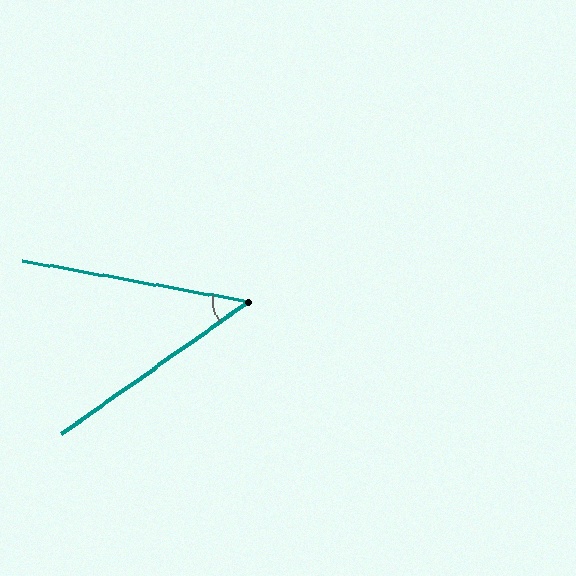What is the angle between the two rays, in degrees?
Approximately 45 degrees.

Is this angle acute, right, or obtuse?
It is acute.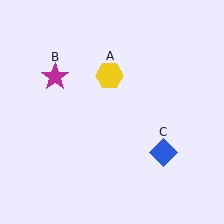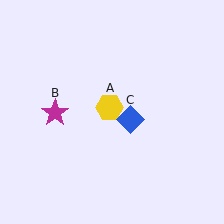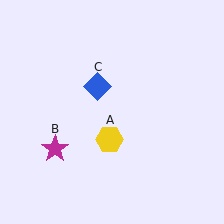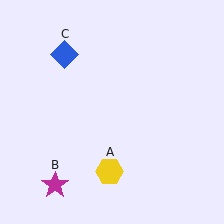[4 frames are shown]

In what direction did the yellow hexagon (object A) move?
The yellow hexagon (object A) moved down.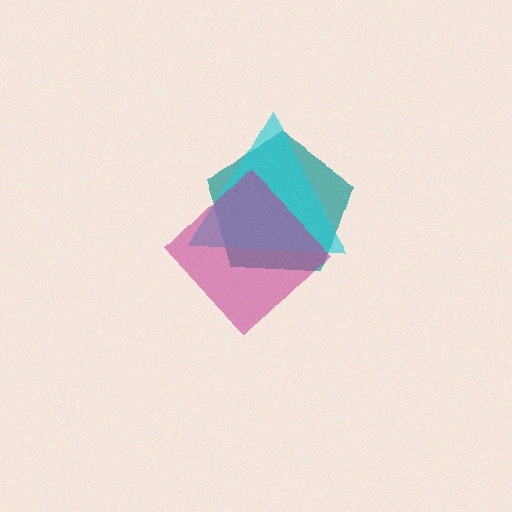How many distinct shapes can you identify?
There are 3 distinct shapes: a teal pentagon, a cyan triangle, a magenta diamond.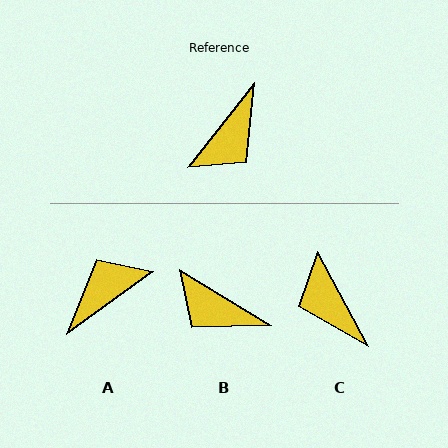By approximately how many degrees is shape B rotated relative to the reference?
Approximately 83 degrees clockwise.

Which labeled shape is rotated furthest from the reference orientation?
A, about 165 degrees away.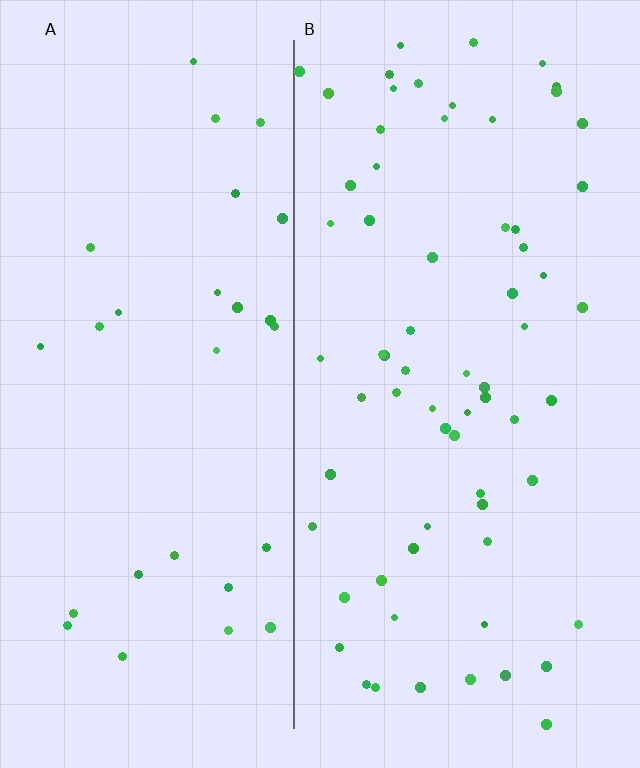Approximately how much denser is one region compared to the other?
Approximately 2.3× — region B over region A.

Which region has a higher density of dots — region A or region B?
B (the right).